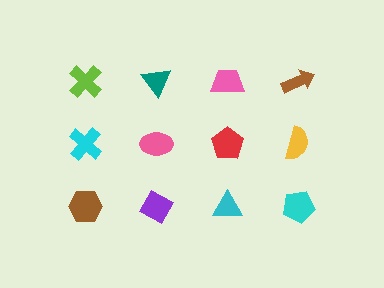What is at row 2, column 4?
A yellow semicircle.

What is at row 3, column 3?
A cyan triangle.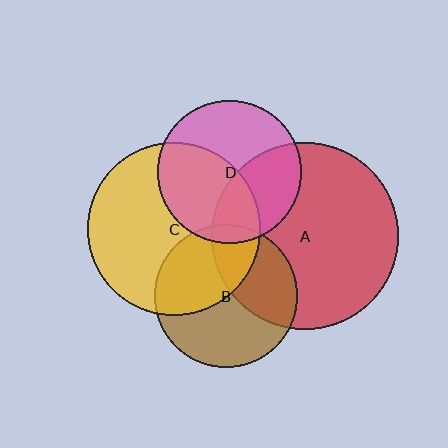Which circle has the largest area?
Circle A (red).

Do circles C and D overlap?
Yes.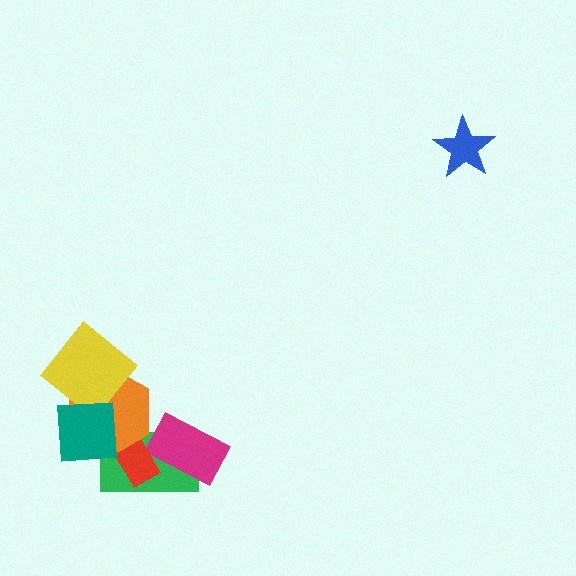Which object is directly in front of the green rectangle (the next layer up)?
The magenta rectangle is directly in front of the green rectangle.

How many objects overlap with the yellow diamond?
2 objects overlap with the yellow diamond.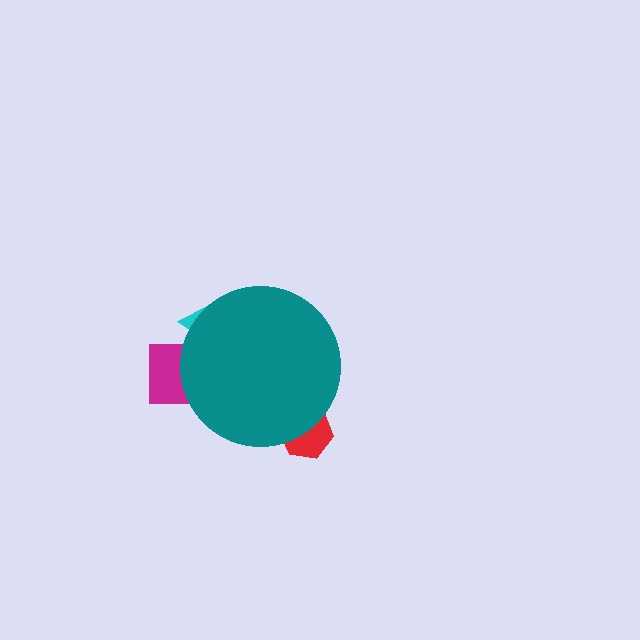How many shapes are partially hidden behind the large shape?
3 shapes are partially hidden.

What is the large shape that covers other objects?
A teal circle.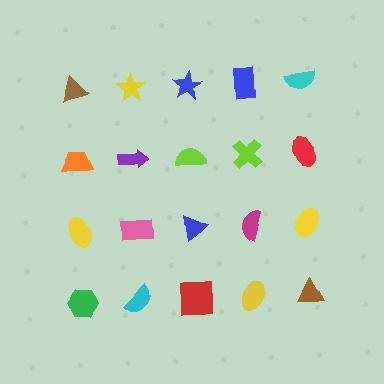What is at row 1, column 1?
A brown triangle.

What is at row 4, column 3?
A red square.